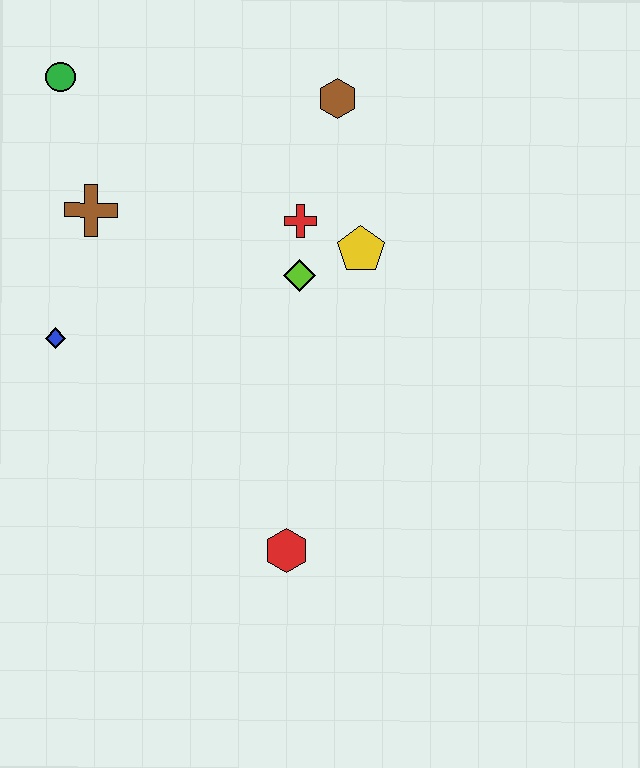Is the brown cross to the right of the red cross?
No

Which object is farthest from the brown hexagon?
The red hexagon is farthest from the brown hexagon.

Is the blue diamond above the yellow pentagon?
No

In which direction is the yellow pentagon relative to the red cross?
The yellow pentagon is to the right of the red cross.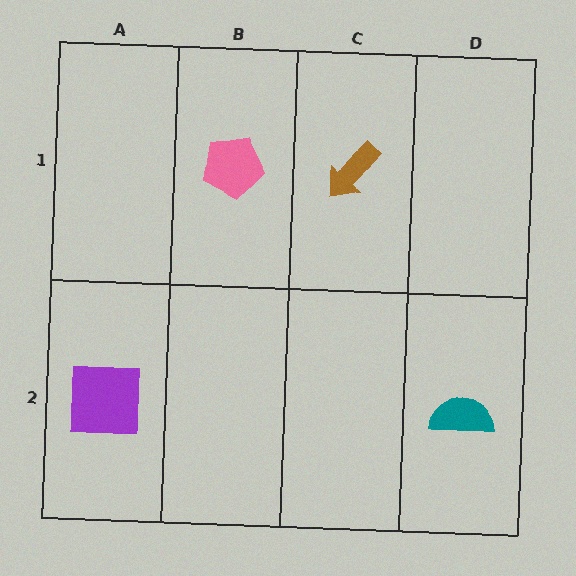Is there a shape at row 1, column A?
No, that cell is empty.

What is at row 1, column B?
A pink pentagon.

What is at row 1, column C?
A brown arrow.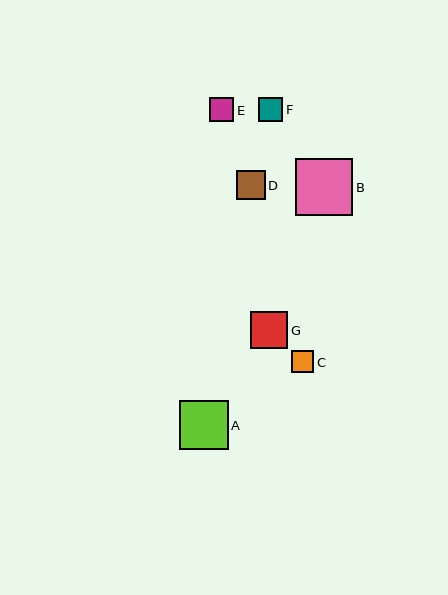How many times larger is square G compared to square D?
Square G is approximately 1.3 times the size of square D.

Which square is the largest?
Square B is the largest with a size of approximately 58 pixels.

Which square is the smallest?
Square C is the smallest with a size of approximately 22 pixels.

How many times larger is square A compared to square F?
Square A is approximately 2.0 times the size of square F.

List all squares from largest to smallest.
From largest to smallest: B, A, G, D, E, F, C.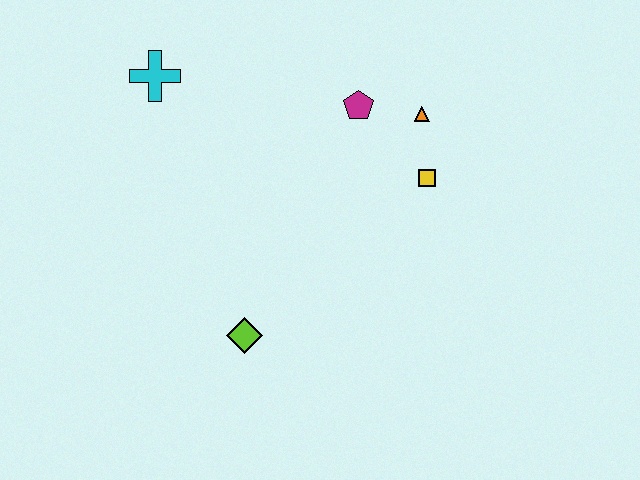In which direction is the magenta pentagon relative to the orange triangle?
The magenta pentagon is to the left of the orange triangle.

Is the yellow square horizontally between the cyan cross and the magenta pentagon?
No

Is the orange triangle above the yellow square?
Yes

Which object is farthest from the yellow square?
The cyan cross is farthest from the yellow square.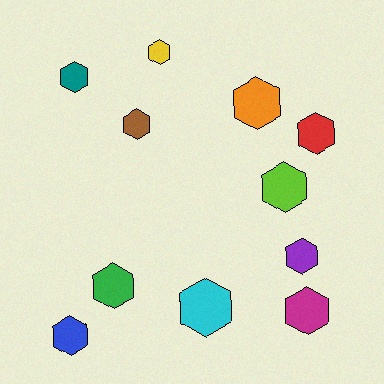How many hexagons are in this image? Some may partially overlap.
There are 11 hexagons.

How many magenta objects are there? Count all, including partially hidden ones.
There is 1 magenta object.